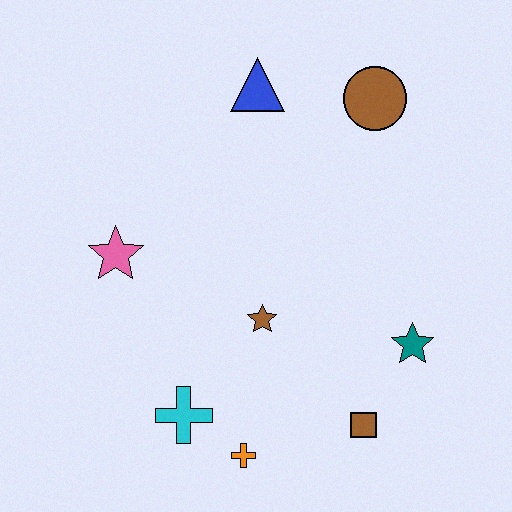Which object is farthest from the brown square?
The blue triangle is farthest from the brown square.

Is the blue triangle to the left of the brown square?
Yes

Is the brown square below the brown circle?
Yes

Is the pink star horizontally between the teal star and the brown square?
No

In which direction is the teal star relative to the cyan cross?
The teal star is to the right of the cyan cross.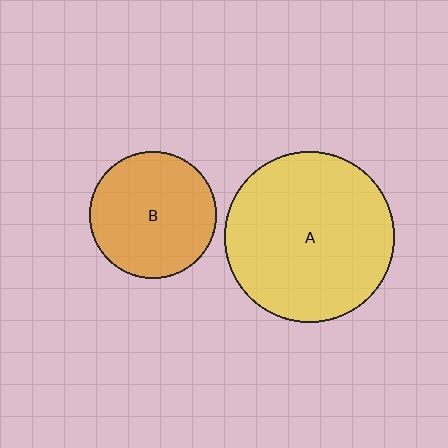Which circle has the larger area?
Circle A (yellow).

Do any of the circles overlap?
No, none of the circles overlap.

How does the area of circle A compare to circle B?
Approximately 1.8 times.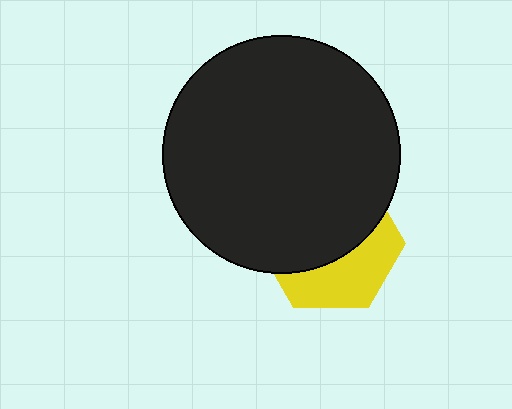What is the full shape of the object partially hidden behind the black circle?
The partially hidden object is a yellow hexagon.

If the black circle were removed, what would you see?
You would see the complete yellow hexagon.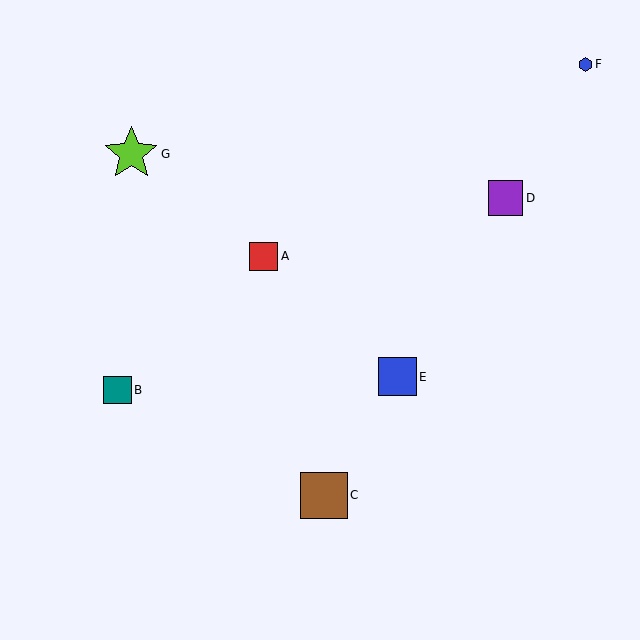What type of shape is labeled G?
Shape G is a lime star.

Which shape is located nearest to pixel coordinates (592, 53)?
The blue hexagon (labeled F) at (585, 64) is nearest to that location.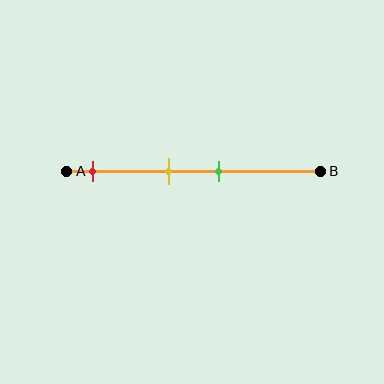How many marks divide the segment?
There are 3 marks dividing the segment.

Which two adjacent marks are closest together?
The yellow and green marks are the closest adjacent pair.